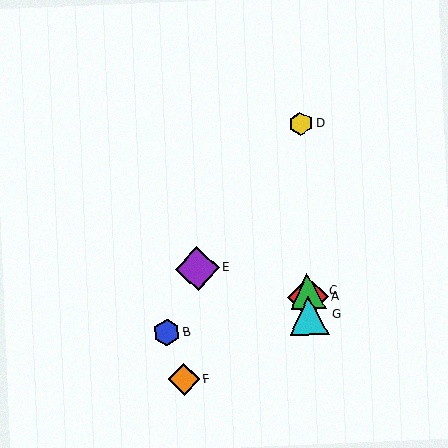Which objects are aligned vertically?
Objects A, C, D, G are aligned vertically.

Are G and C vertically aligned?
Yes, both are at x≈309.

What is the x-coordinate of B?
Object B is at x≈167.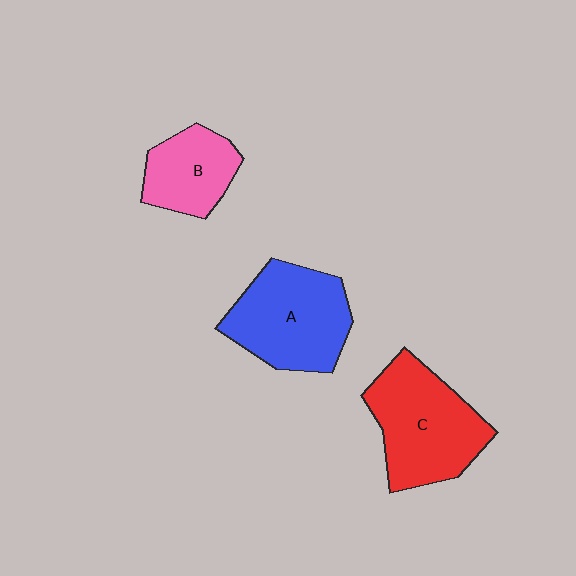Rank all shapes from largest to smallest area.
From largest to smallest: C (red), A (blue), B (pink).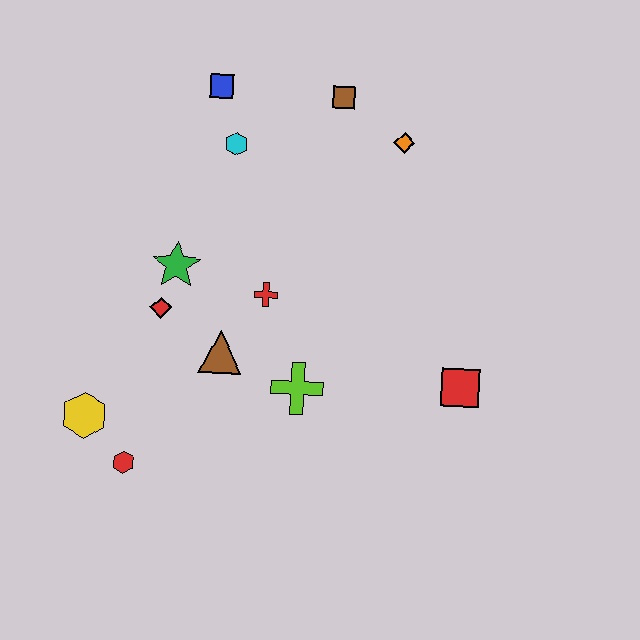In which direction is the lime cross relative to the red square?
The lime cross is to the left of the red square.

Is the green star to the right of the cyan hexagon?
No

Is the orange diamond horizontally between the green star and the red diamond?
No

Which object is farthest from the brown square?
The red hexagon is farthest from the brown square.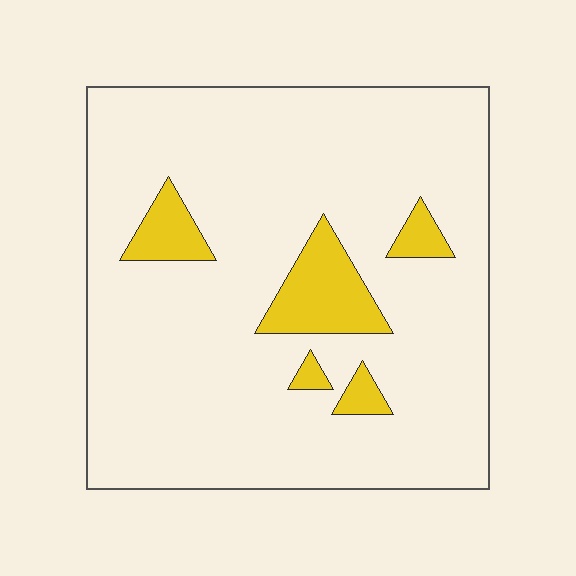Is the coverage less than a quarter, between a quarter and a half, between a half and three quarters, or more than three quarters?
Less than a quarter.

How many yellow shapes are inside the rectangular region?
5.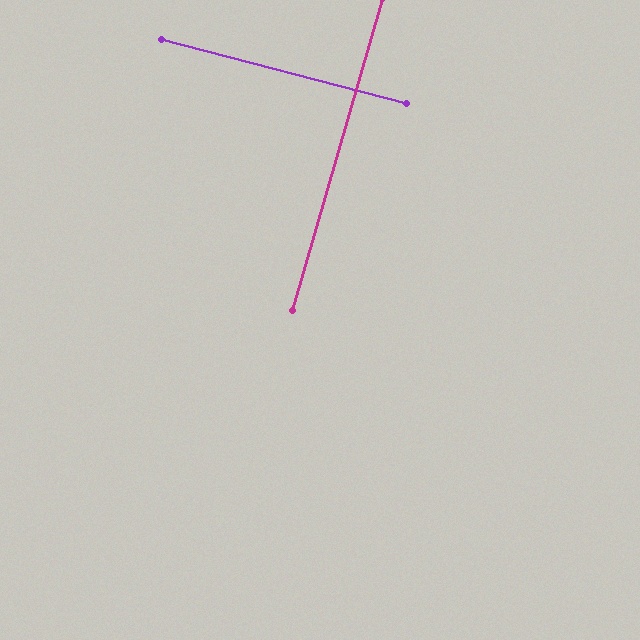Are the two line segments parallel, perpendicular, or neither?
Perpendicular — they meet at approximately 88°.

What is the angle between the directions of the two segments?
Approximately 88 degrees.